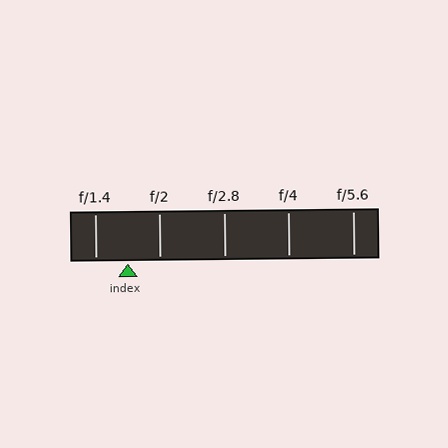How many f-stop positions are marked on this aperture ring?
There are 5 f-stop positions marked.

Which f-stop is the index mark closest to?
The index mark is closest to f/2.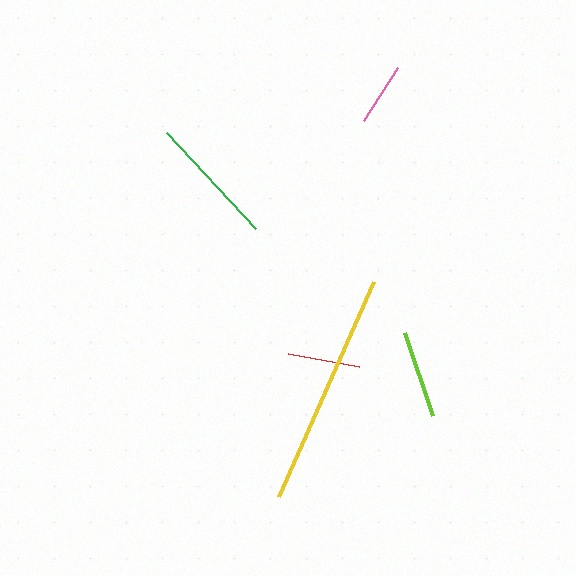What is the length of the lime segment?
The lime segment is approximately 87 pixels long.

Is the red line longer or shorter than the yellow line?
The yellow line is longer than the red line.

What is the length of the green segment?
The green segment is approximately 131 pixels long.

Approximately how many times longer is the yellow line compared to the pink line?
The yellow line is approximately 3.7 times the length of the pink line.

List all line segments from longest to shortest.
From longest to shortest: yellow, green, lime, red, pink.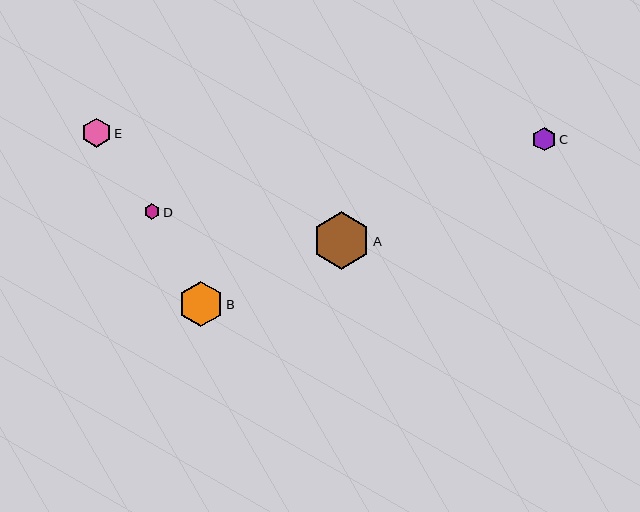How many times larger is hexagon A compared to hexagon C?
Hexagon A is approximately 2.4 times the size of hexagon C.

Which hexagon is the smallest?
Hexagon D is the smallest with a size of approximately 15 pixels.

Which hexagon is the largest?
Hexagon A is the largest with a size of approximately 57 pixels.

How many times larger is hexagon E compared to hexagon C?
Hexagon E is approximately 1.2 times the size of hexagon C.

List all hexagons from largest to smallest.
From largest to smallest: A, B, E, C, D.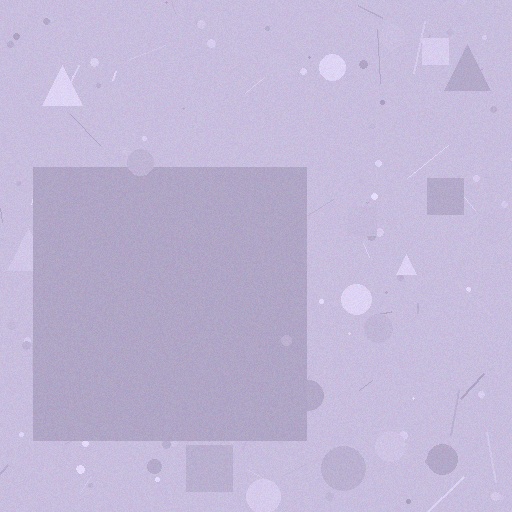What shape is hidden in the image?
A square is hidden in the image.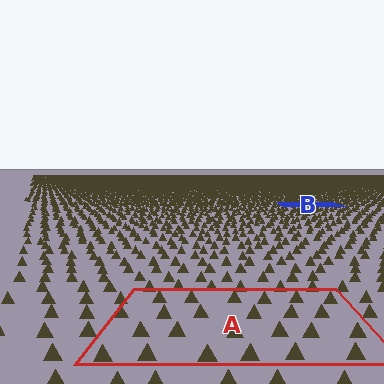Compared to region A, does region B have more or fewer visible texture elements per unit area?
Region B has more texture elements per unit area — they are packed more densely because it is farther away.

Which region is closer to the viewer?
Region A is closer. The texture elements there are larger and more spread out.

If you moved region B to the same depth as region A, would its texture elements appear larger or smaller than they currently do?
They would appear larger. At a closer depth, the same texture elements are projected at a bigger on-screen size.